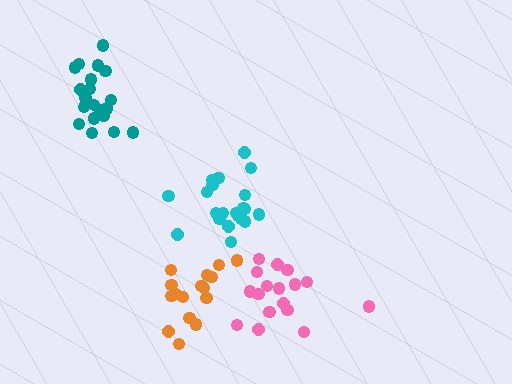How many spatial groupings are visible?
There are 4 spatial groupings.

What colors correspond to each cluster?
The clusters are colored: pink, orange, cyan, teal.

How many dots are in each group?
Group 1: 17 dots, Group 2: 16 dots, Group 3: 21 dots, Group 4: 20 dots (74 total).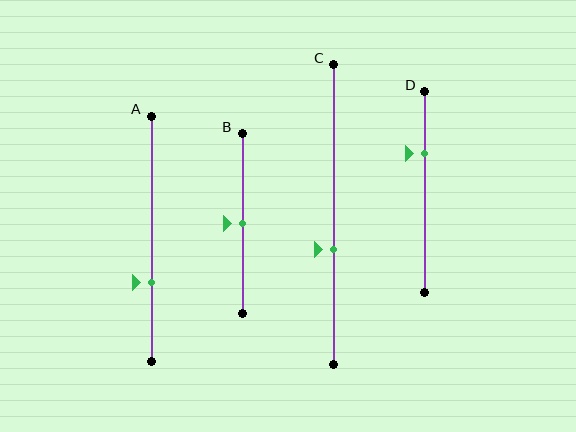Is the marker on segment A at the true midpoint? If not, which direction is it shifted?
No, the marker on segment A is shifted downward by about 18% of the segment length.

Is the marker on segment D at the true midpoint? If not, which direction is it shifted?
No, the marker on segment D is shifted upward by about 19% of the segment length.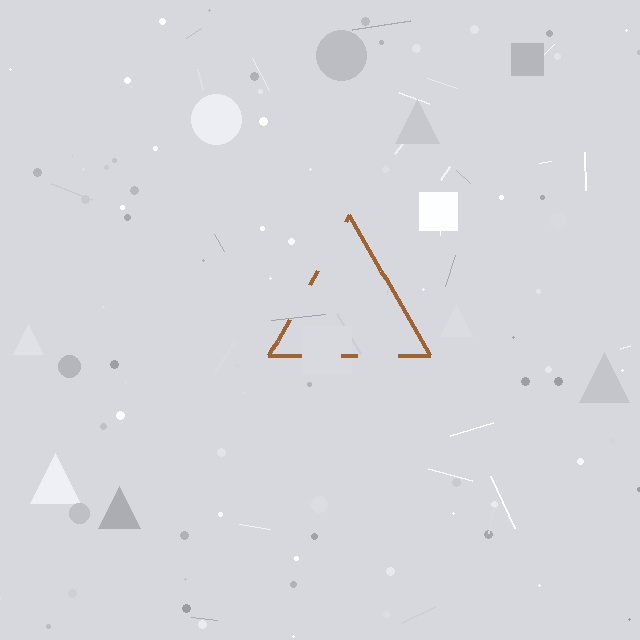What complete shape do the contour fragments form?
The contour fragments form a triangle.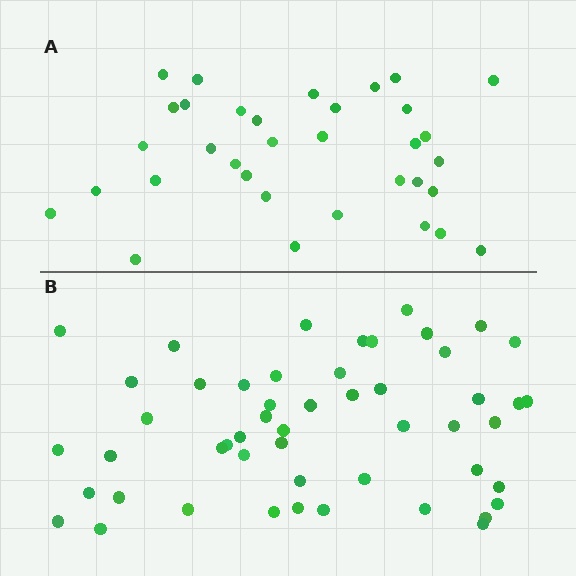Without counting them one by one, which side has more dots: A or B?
Region B (the bottom region) has more dots.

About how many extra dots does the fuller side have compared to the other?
Region B has approximately 15 more dots than region A.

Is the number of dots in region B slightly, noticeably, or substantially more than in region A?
Region B has substantially more. The ratio is roughly 1.5 to 1.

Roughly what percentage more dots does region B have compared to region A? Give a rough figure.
About 50% more.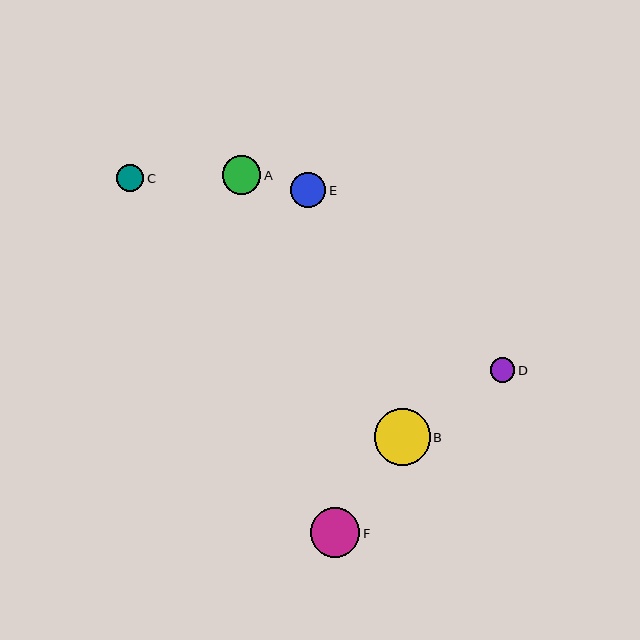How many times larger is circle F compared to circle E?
Circle F is approximately 1.4 times the size of circle E.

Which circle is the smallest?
Circle D is the smallest with a size of approximately 24 pixels.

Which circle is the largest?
Circle B is the largest with a size of approximately 56 pixels.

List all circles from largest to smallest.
From largest to smallest: B, F, A, E, C, D.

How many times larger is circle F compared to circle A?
Circle F is approximately 1.3 times the size of circle A.